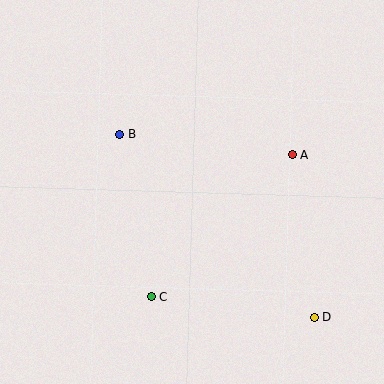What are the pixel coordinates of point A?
Point A is at (292, 155).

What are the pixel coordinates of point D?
Point D is at (314, 317).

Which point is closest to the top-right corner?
Point A is closest to the top-right corner.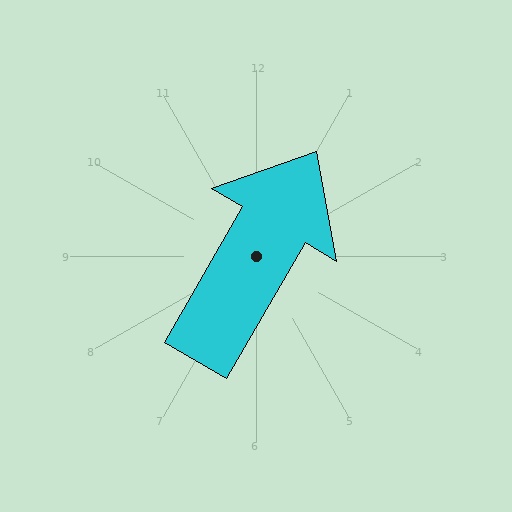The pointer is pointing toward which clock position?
Roughly 1 o'clock.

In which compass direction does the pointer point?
Northeast.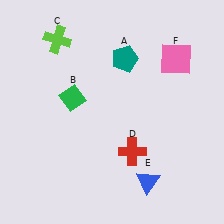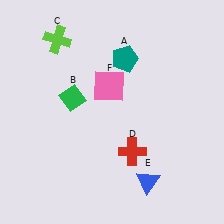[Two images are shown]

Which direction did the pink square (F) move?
The pink square (F) moved left.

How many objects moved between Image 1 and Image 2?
1 object moved between the two images.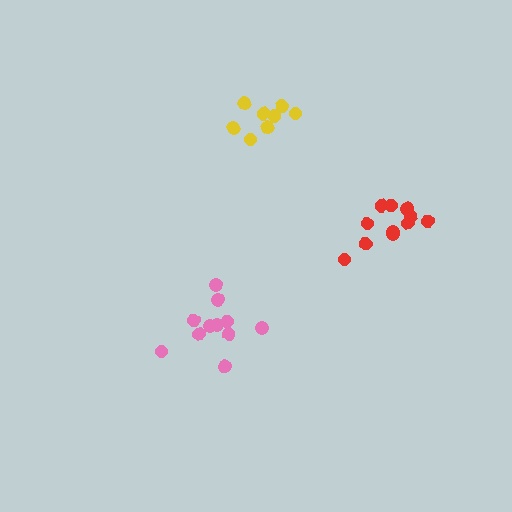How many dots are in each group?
Group 1: 11 dots, Group 2: 8 dots, Group 3: 11 dots (30 total).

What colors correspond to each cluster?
The clusters are colored: pink, yellow, red.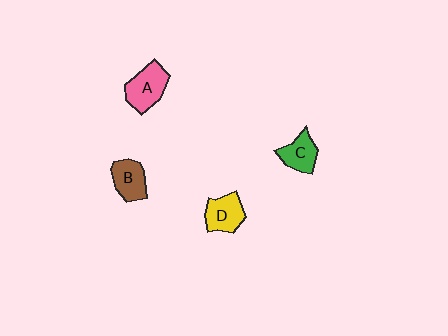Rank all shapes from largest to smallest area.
From largest to smallest: A (pink), D (yellow), B (brown), C (green).